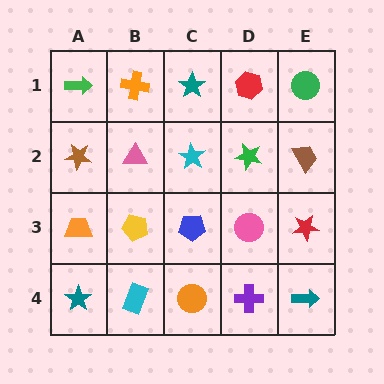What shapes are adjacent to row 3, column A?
A brown star (row 2, column A), a teal star (row 4, column A), a yellow pentagon (row 3, column B).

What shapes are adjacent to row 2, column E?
A green circle (row 1, column E), a red star (row 3, column E), a green star (row 2, column D).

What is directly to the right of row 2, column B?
A cyan star.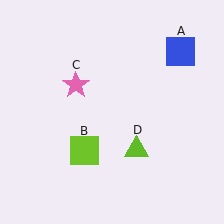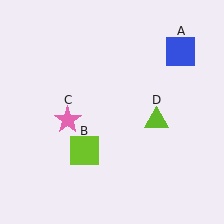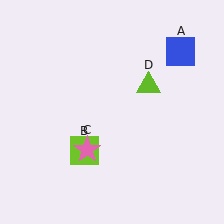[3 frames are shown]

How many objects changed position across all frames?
2 objects changed position: pink star (object C), lime triangle (object D).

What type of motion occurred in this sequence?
The pink star (object C), lime triangle (object D) rotated counterclockwise around the center of the scene.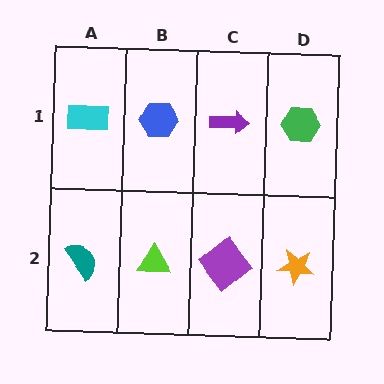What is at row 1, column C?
A purple arrow.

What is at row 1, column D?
A green hexagon.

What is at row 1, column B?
A blue hexagon.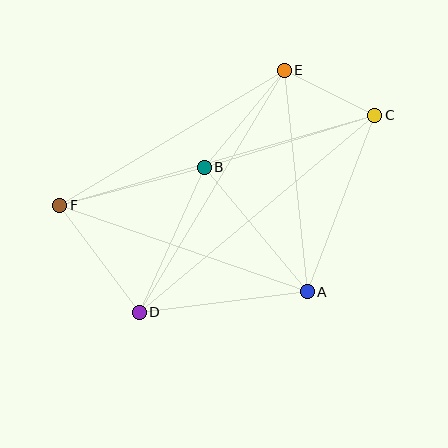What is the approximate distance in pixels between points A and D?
The distance between A and D is approximately 169 pixels.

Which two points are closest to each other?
Points C and E are closest to each other.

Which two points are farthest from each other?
Points C and F are farthest from each other.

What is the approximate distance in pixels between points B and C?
The distance between B and C is approximately 178 pixels.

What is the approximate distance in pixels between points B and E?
The distance between B and E is approximately 126 pixels.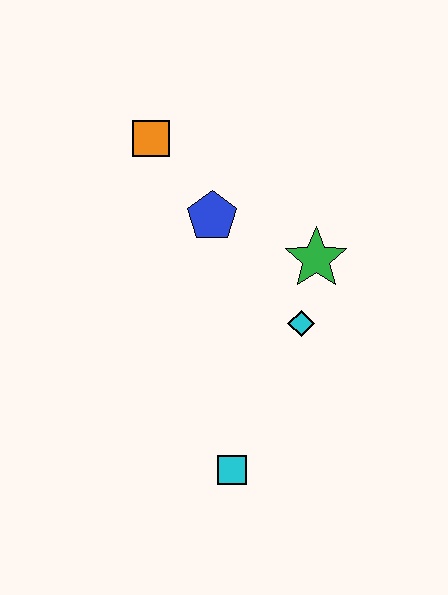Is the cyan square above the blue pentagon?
No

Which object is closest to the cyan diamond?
The green star is closest to the cyan diamond.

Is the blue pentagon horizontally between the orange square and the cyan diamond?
Yes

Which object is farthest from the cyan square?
The orange square is farthest from the cyan square.